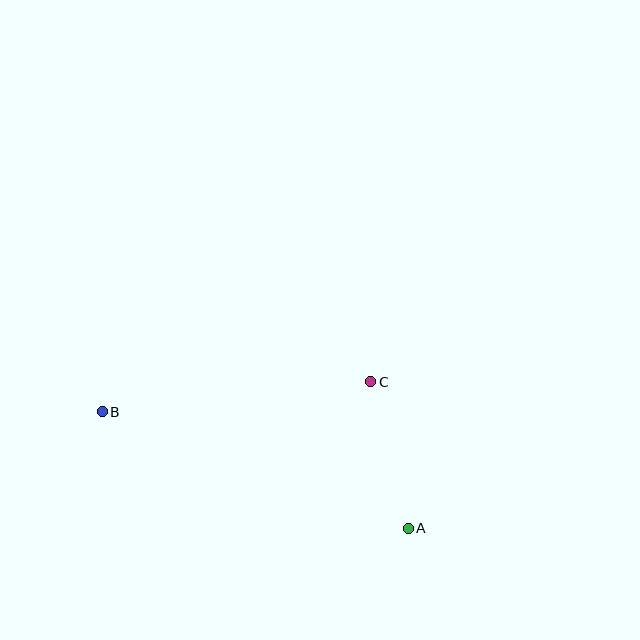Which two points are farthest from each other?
Points A and B are farthest from each other.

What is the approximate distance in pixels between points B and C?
The distance between B and C is approximately 270 pixels.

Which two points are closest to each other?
Points A and C are closest to each other.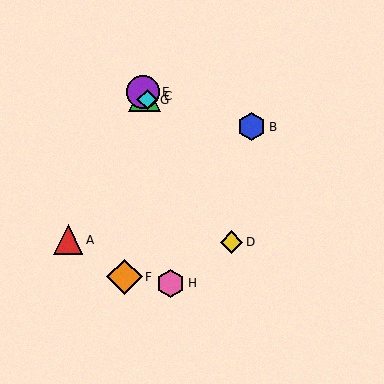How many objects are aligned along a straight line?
4 objects (C, D, E, G) are aligned along a straight line.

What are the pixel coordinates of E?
Object E is at (143, 92).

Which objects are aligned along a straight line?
Objects C, D, E, G are aligned along a straight line.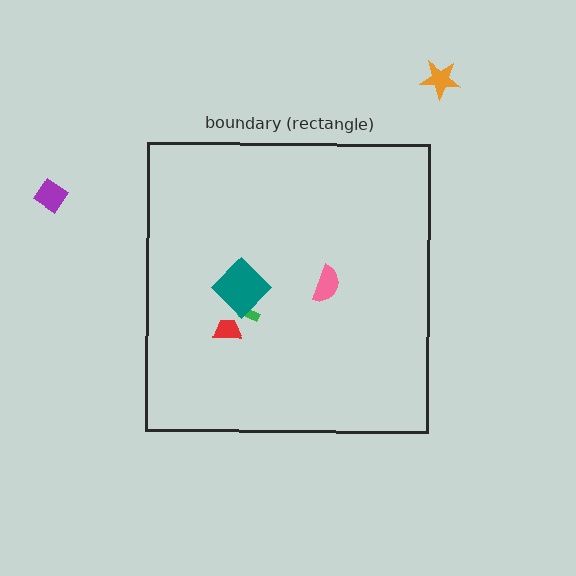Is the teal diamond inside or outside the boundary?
Inside.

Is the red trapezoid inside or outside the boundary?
Inside.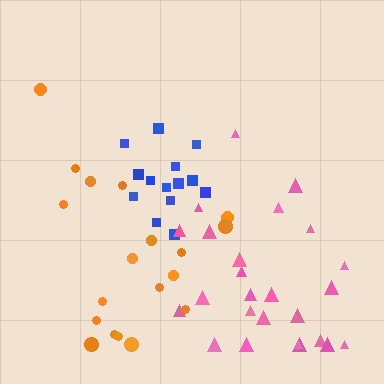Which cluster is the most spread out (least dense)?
Orange.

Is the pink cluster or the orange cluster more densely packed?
Pink.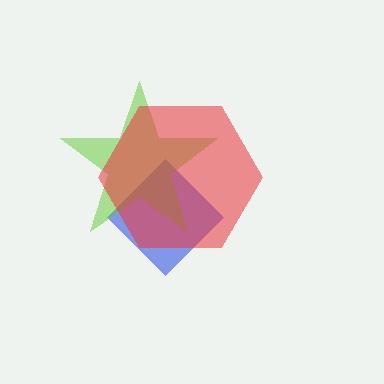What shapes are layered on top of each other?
The layered shapes are: a blue diamond, a lime star, a red hexagon.